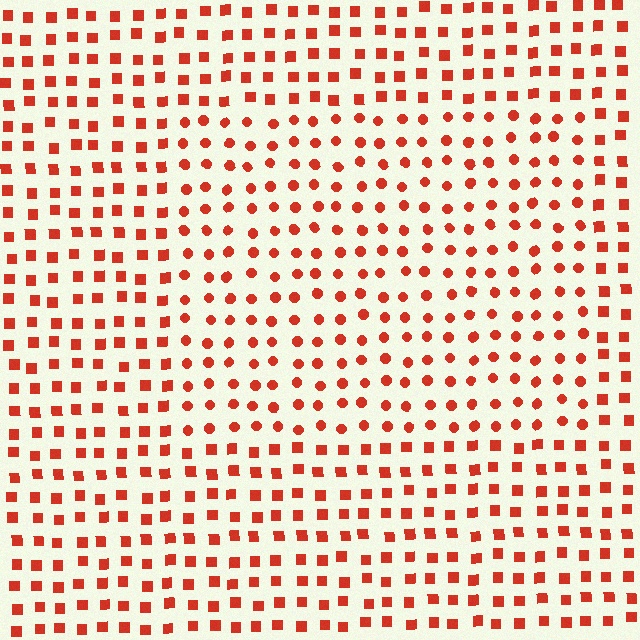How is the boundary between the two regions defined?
The boundary is defined by a change in element shape: circles inside vs. squares outside. All elements share the same color and spacing.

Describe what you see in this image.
The image is filled with small red elements arranged in a uniform grid. A rectangle-shaped region contains circles, while the surrounding area contains squares. The boundary is defined purely by the change in element shape.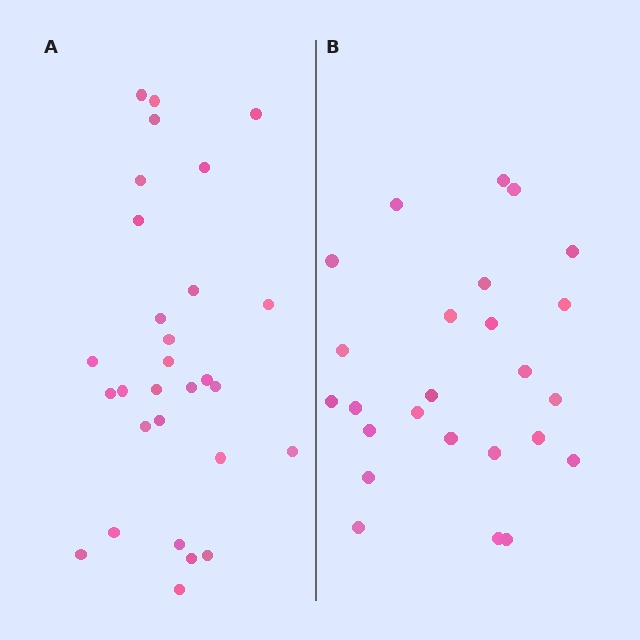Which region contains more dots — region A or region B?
Region A (the left region) has more dots.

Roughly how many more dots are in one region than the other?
Region A has about 4 more dots than region B.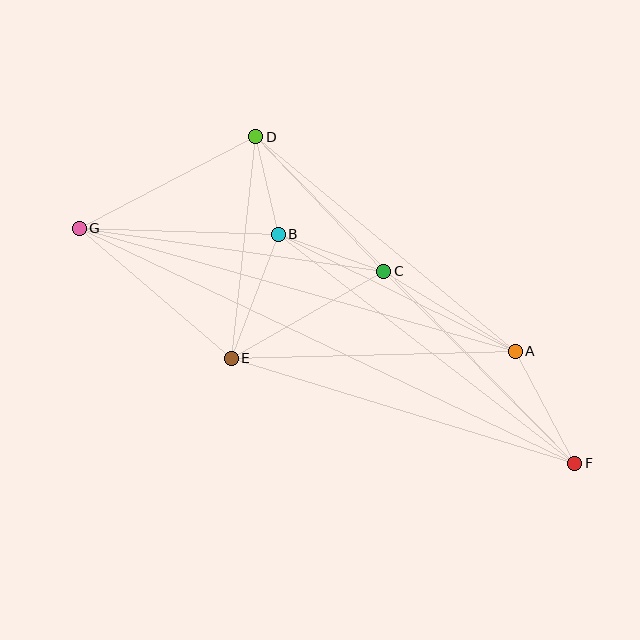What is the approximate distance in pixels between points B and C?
The distance between B and C is approximately 111 pixels.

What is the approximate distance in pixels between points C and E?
The distance between C and E is approximately 175 pixels.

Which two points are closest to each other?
Points B and D are closest to each other.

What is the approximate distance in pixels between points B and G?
The distance between B and G is approximately 199 pixels.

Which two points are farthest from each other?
Points F and G are farthest from each other.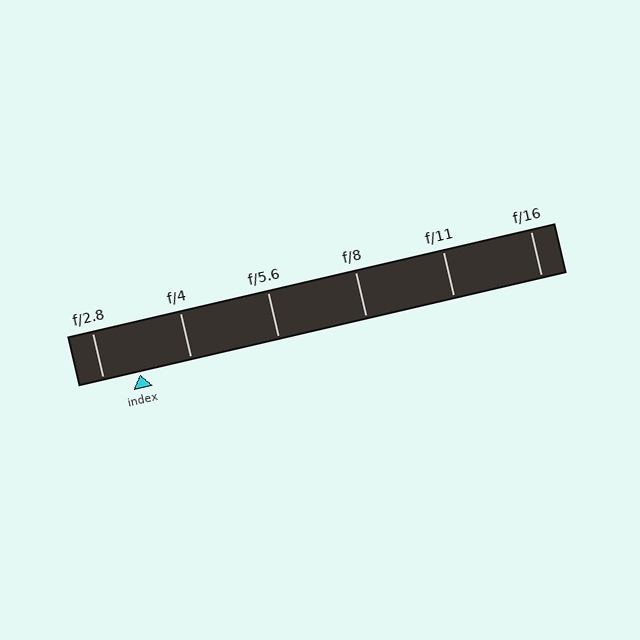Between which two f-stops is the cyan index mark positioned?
The index mark is between f/2.8 and f/4.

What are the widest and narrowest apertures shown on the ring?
The widest aperture shown is f/2.8 and the narrowest is f/16.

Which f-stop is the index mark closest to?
The index mark is closest to f/2.8.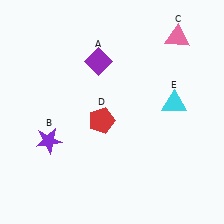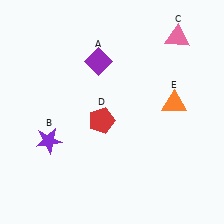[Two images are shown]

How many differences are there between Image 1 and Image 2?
There is 1 difference between the two images.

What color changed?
The triangle (E) changed from cyan in Image 1 to orange in Image 2.